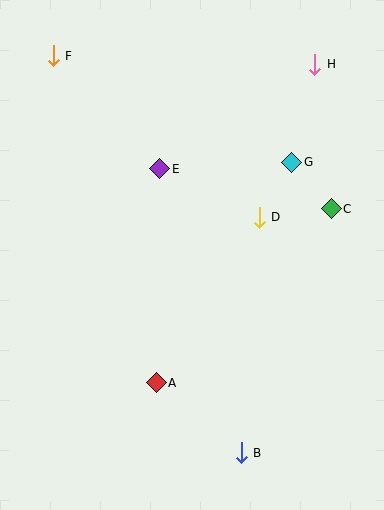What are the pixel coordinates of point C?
Point C is at (331, 209).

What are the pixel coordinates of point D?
Point D is at (259, 217).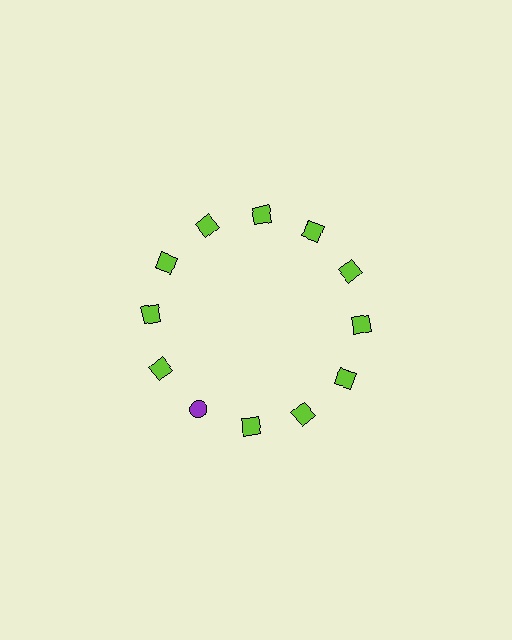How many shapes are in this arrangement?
There are 12 shapes arranged in a ring pattern.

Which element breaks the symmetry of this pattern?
The purple circle at roughly the 7 o'clock position breaks the symmetry. All other shapes are lime squares.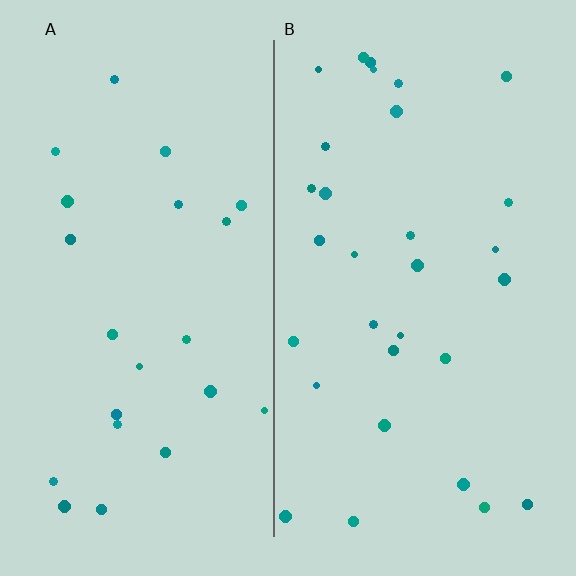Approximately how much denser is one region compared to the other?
Approximately 1.4× — region B over region A.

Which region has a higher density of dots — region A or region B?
B (the right).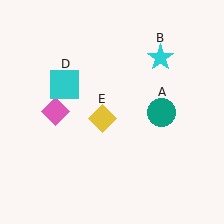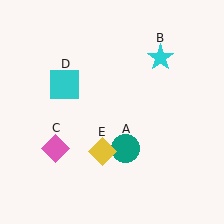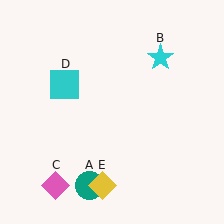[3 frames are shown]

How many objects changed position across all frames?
3 objects changed position: teal circle (object A), pink diamond (object C), yellow diamond (object E).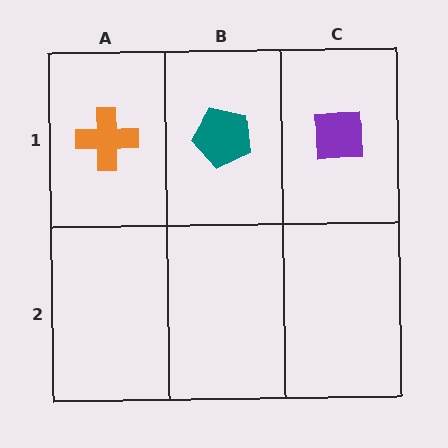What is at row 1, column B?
A teal pentagon.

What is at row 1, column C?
A purple square.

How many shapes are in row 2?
0 shapes.